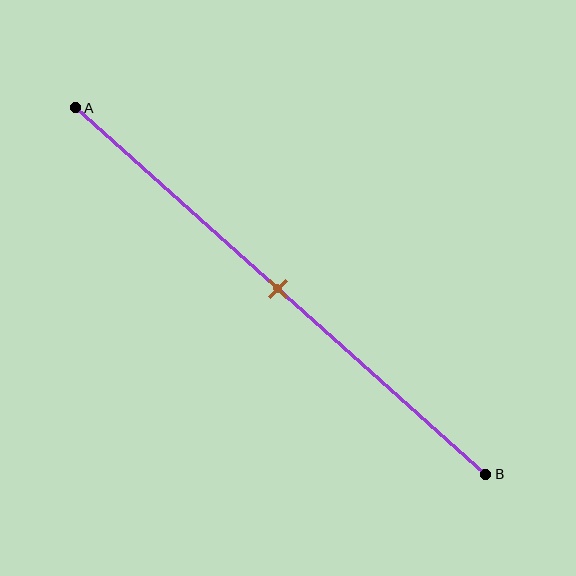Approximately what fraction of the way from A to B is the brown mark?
The brown mark is approximately 50% of the way from A to B.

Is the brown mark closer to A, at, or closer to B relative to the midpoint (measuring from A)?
The brown mark is approximately at the midpoint of segment AB.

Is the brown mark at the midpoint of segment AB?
Yes, the mark is approximately at the midpoint.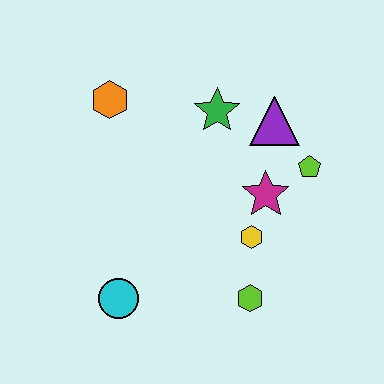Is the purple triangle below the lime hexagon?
No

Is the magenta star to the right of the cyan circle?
Yes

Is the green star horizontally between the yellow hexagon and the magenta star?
No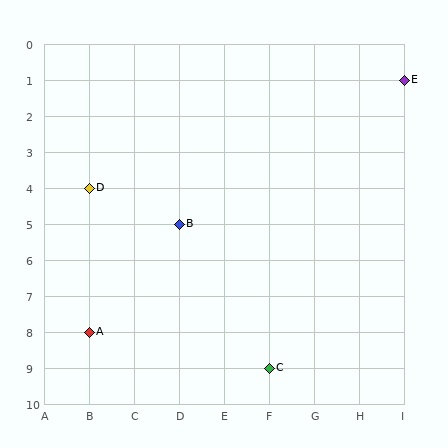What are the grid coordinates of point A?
Point A is at grid coordinates (B, 8).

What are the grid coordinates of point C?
Point C is at grid coordinates (F, 9).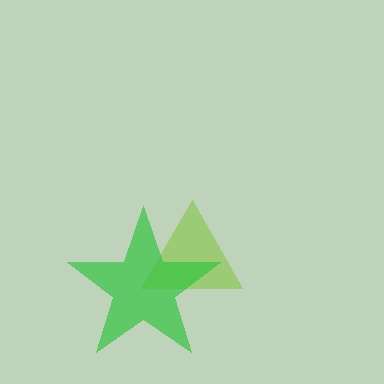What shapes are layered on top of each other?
The layered shapes are: a lime triangle, a green star.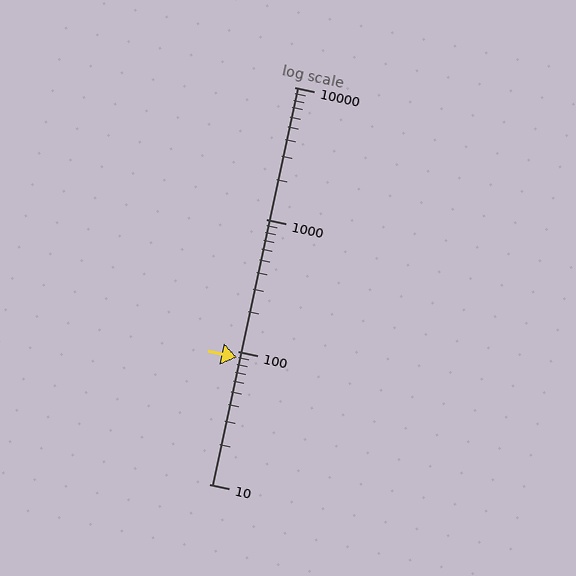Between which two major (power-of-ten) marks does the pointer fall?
The pointer is between 10 and 100.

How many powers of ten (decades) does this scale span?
The scale spans 3 decades, from 10 to 10000.